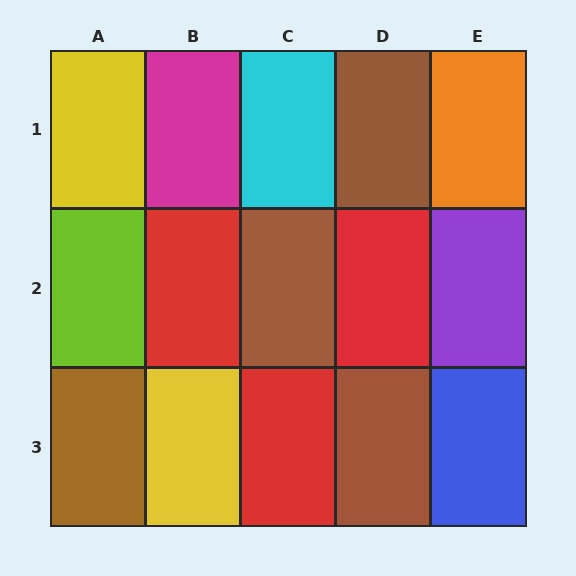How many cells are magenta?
1 cell is magenta.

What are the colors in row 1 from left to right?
Yellow, magenta, cyan, brown, orange.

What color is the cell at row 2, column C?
Brown.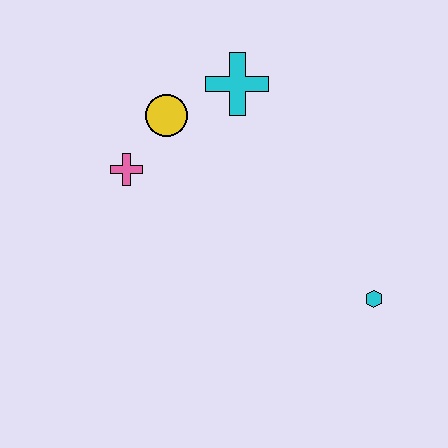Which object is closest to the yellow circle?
The pink cross is closest to the yellow circle.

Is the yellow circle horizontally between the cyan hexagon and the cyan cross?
No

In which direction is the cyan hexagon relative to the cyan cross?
The cyan hexagon is below the cyan cross.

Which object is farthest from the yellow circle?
The cyan hexagon is farthest from the yellow circle.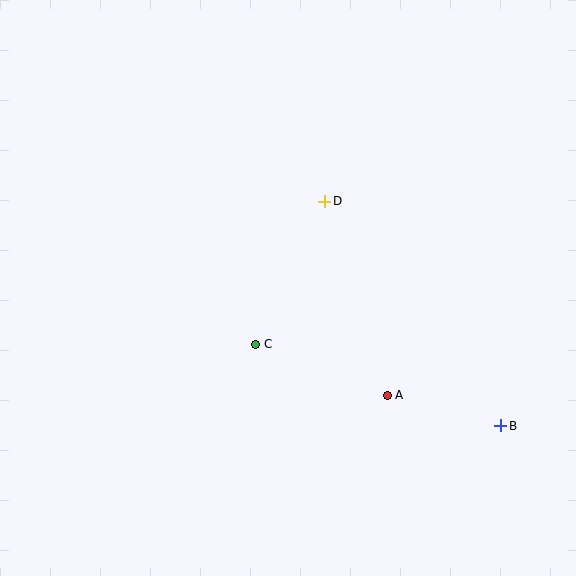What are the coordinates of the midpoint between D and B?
The midpoint between D and B is at (413, 313).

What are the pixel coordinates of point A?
Point A is at (387, 395).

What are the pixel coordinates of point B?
Point B is at (501, 426).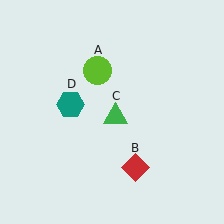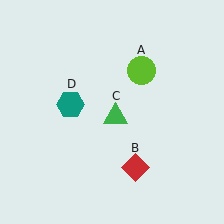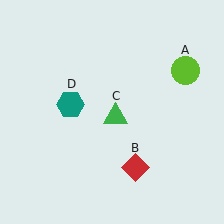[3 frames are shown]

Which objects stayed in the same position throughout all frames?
Red diamond (object B) and green triangle (object C) and teal hexagon (object D) remained stationary.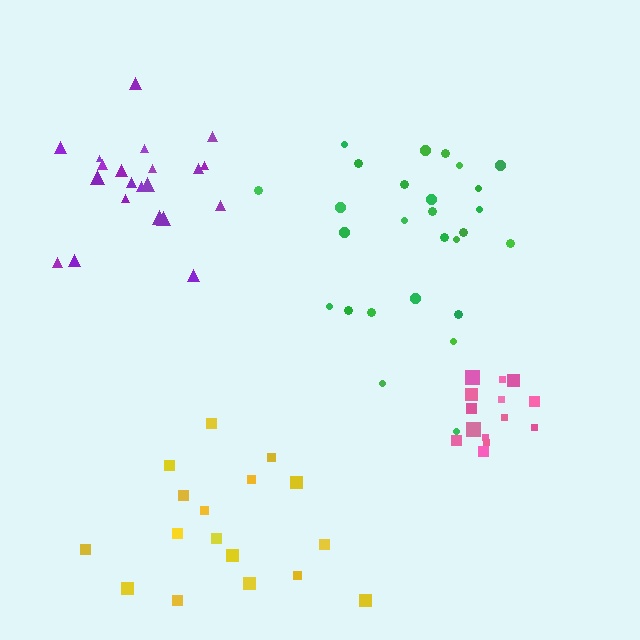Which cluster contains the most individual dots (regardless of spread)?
Green (27).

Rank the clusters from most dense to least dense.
pink, purple, green, yellow.